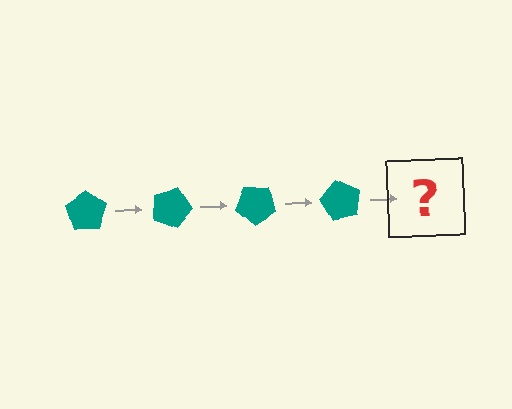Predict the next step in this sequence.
The next step is a teal pentagon rotated 80 degrees.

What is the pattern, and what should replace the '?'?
The pattern is that the pentagon rotates 20 degrees each step. The '?' should be a teal pentagon rotated 80 degrees.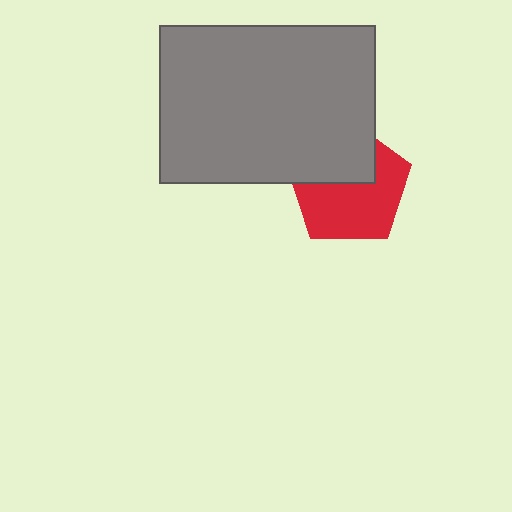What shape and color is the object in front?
The object in front is a gray rectangle.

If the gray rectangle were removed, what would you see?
You would see the complete red pentagon.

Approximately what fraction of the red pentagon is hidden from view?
Roughly 38% of the red pentagon is hidden behind the gray rectangle.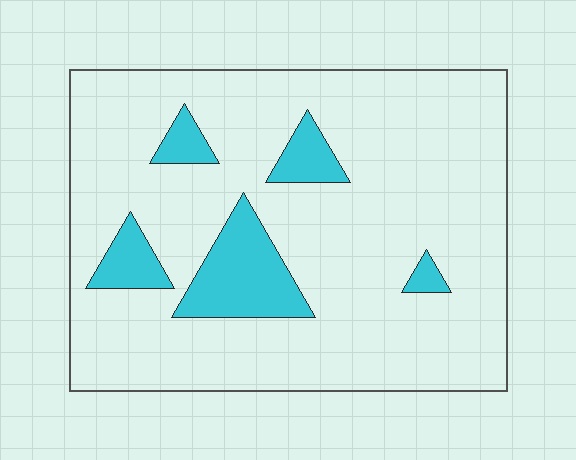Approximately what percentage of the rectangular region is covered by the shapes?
Approximately 15%.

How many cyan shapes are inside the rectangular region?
5.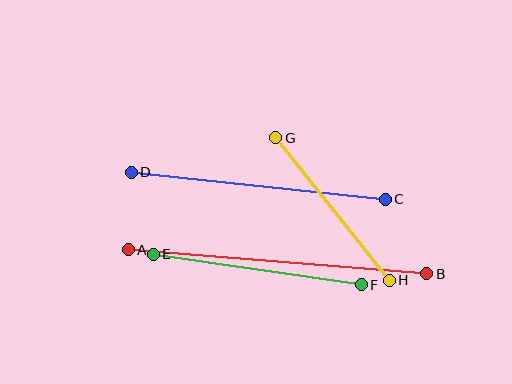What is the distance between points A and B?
The distance is approximately 300 pixels.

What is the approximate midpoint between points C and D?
The midpoint is at approximately (258, 186) pixels.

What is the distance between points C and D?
The distance is approximately 256 pixels.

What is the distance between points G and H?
The distance is approximately 182 pixels.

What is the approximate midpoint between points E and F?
The midpoint is at approximately (257, 269) pixels.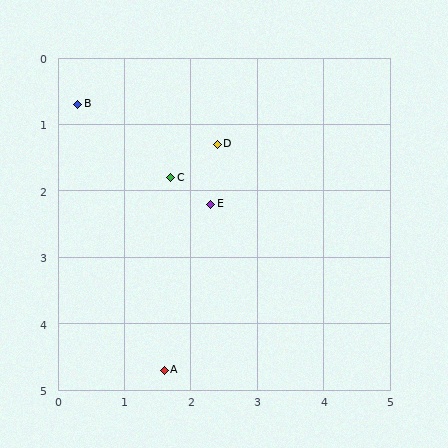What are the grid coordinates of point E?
Point E is at approximately (2.3, 2.2).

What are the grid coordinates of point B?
Point B is at approximately (0.3, 0.7).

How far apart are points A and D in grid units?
Points A and D are about 3.5 grid units apart.